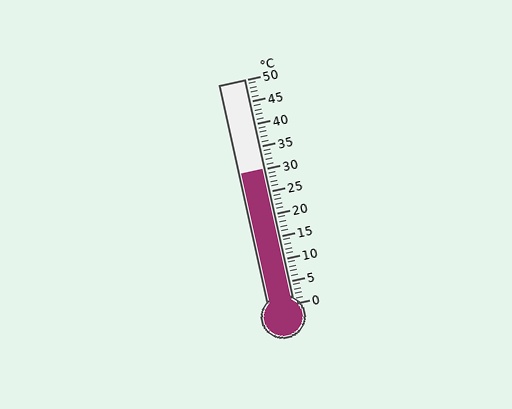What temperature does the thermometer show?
The thermometer shows approximately 30°C.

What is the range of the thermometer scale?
The thermometer scale ranges from 0°C to 50°C.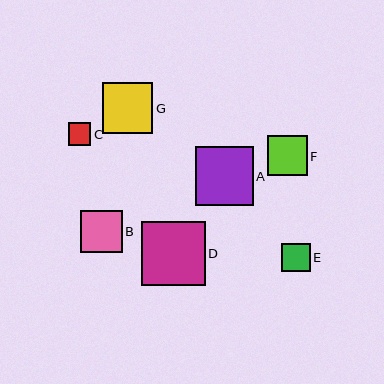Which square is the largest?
Square D is the largest with a size of approximately 64 pixels.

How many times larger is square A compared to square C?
Square A is approximately 2.6 times the size of square C.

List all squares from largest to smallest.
From largest to smallest: D, A, G, B, F, E, C.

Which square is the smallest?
Square C is the smallest with a size of approximately 23 pixels.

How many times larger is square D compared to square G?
Square D is approximately 1.3 times the size of square G.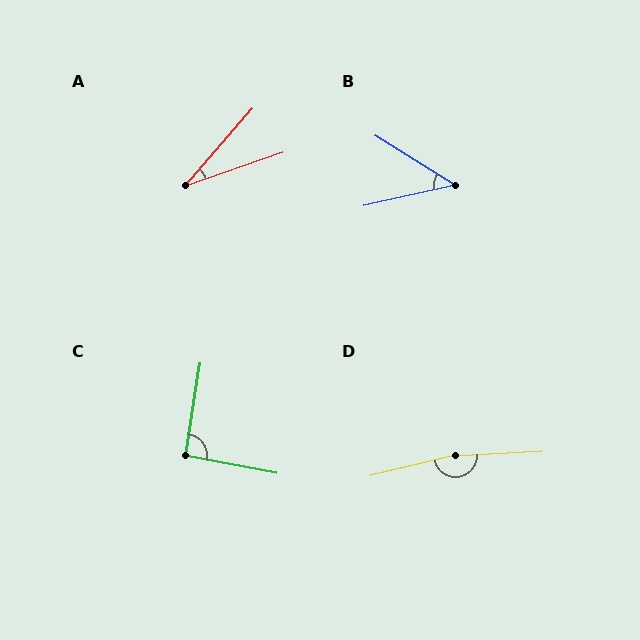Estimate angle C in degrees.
Approximately 92 degrees.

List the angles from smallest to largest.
A (30°), B (44°), C (92°), D (170°).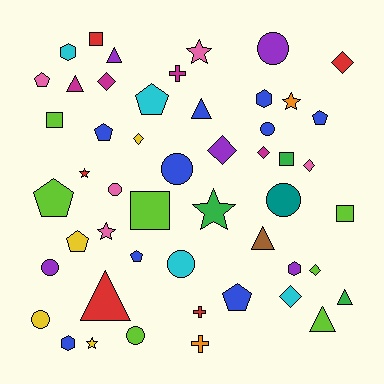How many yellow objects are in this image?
There are 4 yellow objects.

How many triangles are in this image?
There are 7 triangles.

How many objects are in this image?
There are 50 objects.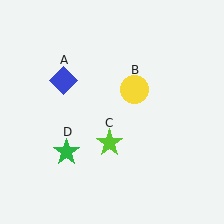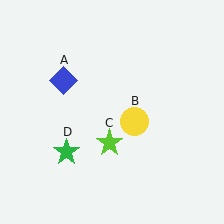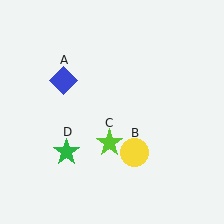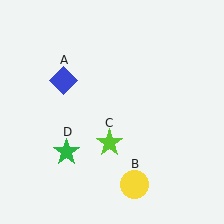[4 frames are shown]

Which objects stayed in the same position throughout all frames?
Blue diamond (object A) and lime star (object C) and green star (object D) remained stationary.